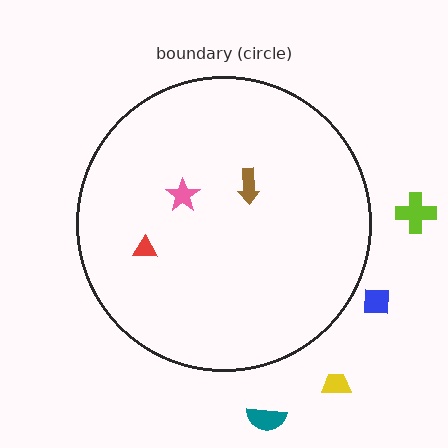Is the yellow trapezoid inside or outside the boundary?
Outside.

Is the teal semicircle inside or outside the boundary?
Outside.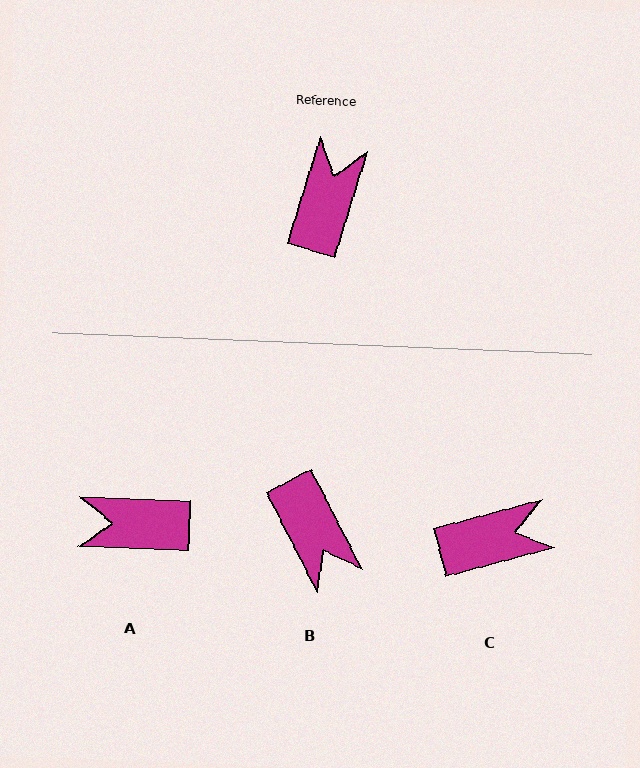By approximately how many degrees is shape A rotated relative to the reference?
Approximately 105 degrees counter-clockwise.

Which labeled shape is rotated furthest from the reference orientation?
B, about 136 degrees away.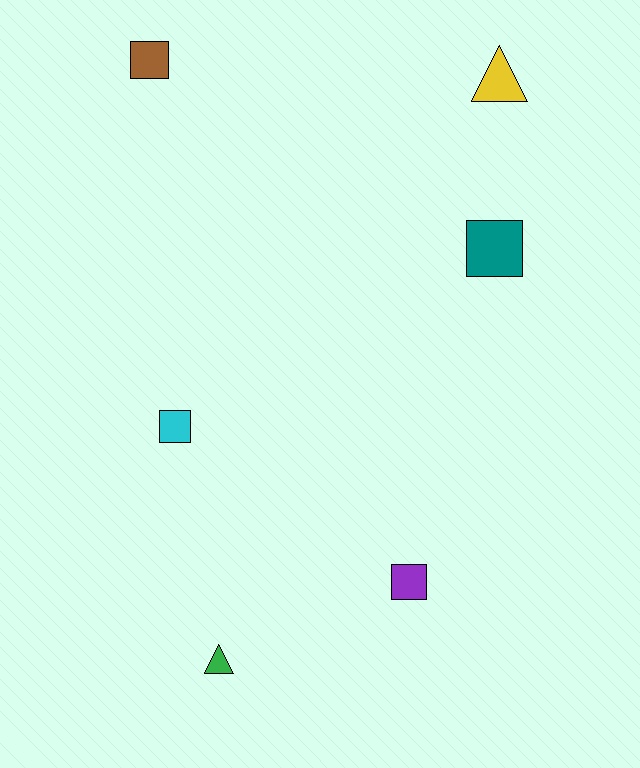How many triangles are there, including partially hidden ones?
There are 2 triangles.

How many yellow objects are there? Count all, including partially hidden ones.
There is 1 yellow object.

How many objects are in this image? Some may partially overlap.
There are 6 objects.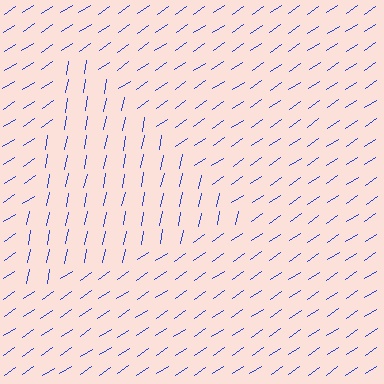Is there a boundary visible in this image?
Yes, there is a texture boundary formed by a change in line orientation.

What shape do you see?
I see a triangle.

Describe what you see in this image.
The image is filled with small blue line segments. A triangle region in the image has lines oriented differently from the surrounding lines, creating a visible texture boundary.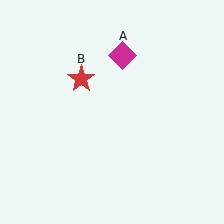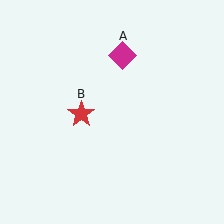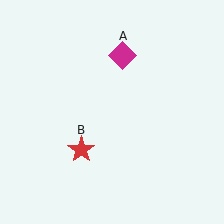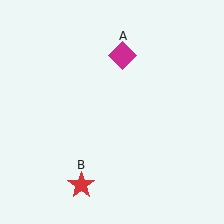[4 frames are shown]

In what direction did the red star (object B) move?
The red star (object B) moved down.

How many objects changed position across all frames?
1 object changed position: red star (object B).